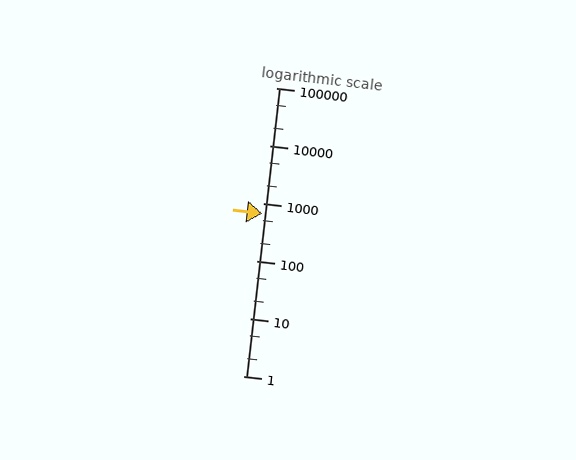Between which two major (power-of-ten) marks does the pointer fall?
The pointer is between 100 and 1000.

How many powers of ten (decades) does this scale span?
The scale spans 5 decades, from 1 to 100000.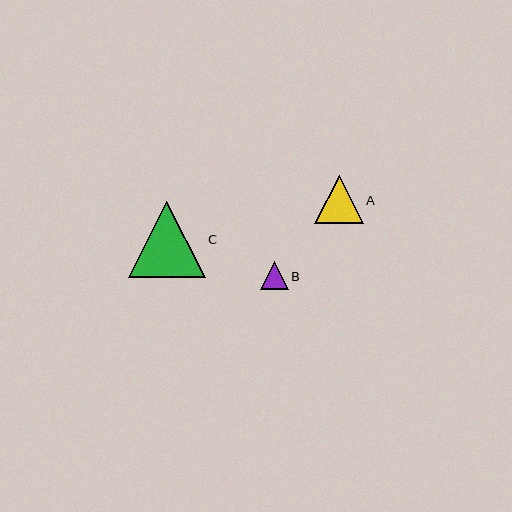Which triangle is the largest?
Triangle C is the largest with a size of approximately 77 pixels.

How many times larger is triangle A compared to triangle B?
Triangle A is approximately 1.7 times the size of triangle B.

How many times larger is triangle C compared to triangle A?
Triangle C is approximately 1.6 times the size of triangle A.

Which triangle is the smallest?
Triangle B is the smallest with a size of approximately 28 pixels.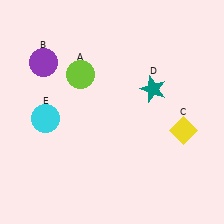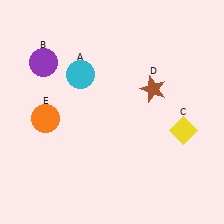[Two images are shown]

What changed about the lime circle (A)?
In Image 1, A is lime. In Image 2, it changed to cyan.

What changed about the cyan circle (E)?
In Image 1, E is cyan. In Image 2, it changed to orange.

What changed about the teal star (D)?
In Image 1, D is teal. In Image 2, it changed to brown.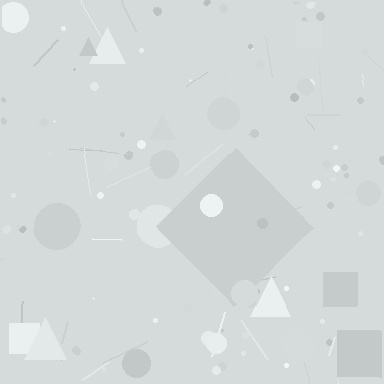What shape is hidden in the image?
A diamond is hidden in the image.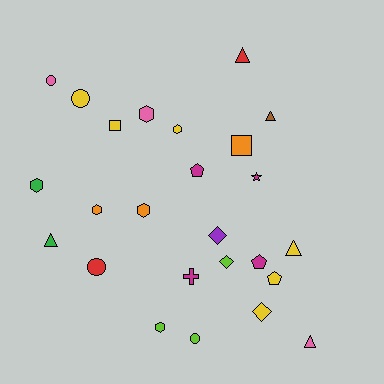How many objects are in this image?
There are 25 objects.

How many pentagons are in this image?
There are 3 pentagons.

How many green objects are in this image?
There are 2 green objects.